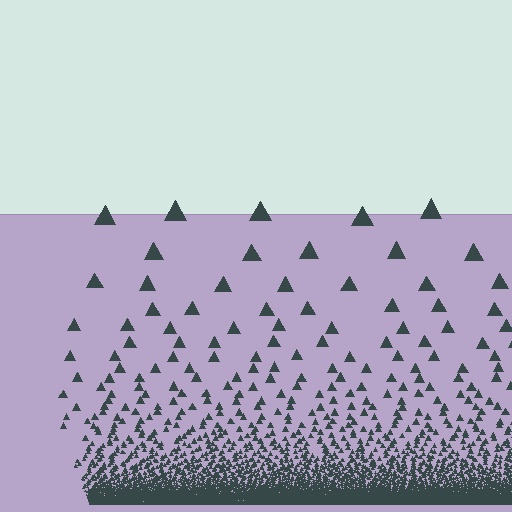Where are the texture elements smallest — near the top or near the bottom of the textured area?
Near the bottom.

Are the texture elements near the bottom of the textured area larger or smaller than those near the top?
Smaller. The gradient is inverted — elements near the bottom are smaller and denser.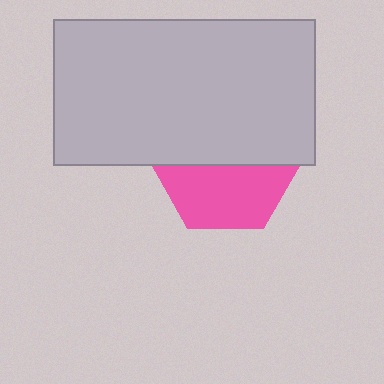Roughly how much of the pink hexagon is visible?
About half of it is visible (roughly 48%).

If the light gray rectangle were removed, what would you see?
You would see the complete pink hexagon.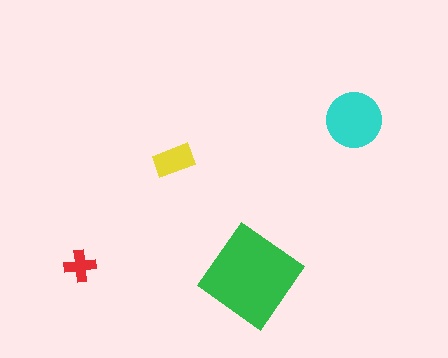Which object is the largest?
The green diamond.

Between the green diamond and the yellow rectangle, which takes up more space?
The green diamond.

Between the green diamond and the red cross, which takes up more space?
The green diamond.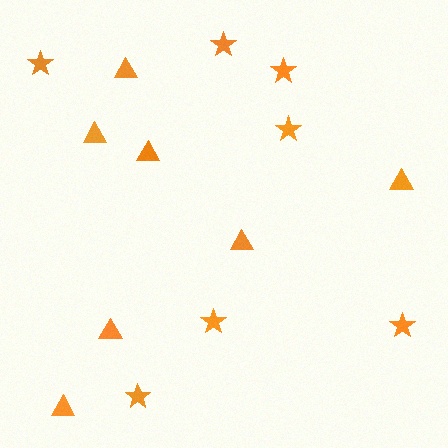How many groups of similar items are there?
There are 2 groups: one group of triangles (7) and one group of stars (7).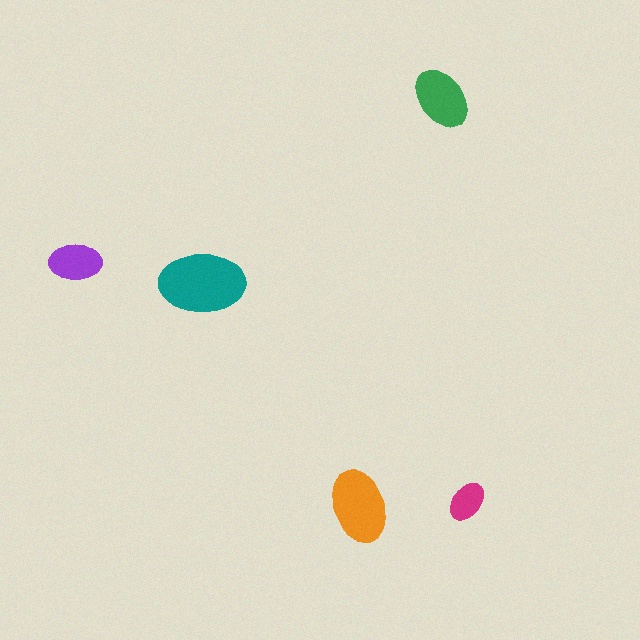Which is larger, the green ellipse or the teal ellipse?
The teal one.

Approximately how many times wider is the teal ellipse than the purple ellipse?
About 1.5 times wider.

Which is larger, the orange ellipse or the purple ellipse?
The orange one.